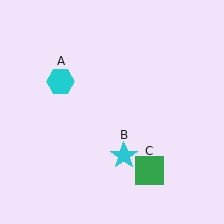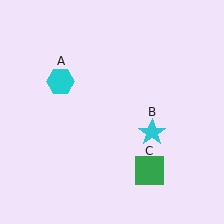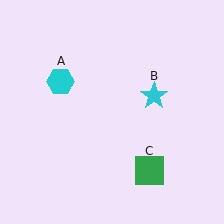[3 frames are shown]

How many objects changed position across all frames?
1 object changed position: cyan star (object B).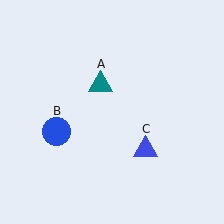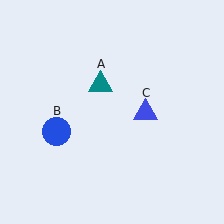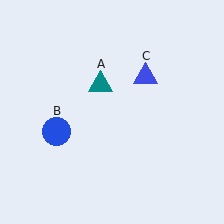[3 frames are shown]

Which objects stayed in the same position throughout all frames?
Teal triangle (object A) and blue circle (object B) remained stationary.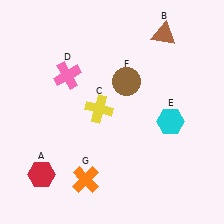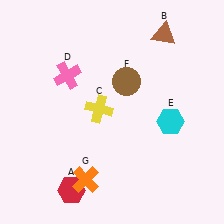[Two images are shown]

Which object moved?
The red hexagon (A) moved right.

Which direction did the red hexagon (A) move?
The red hexagon (A) moved right.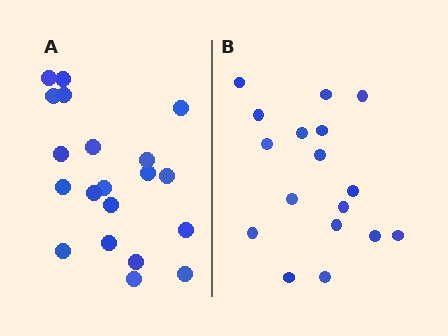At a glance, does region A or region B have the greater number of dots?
Region A (the left region) has more dots.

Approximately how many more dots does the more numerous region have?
Region A has just a few more — roughly 2 or 3 more dots than region B.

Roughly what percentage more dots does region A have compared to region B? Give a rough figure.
About 20% more.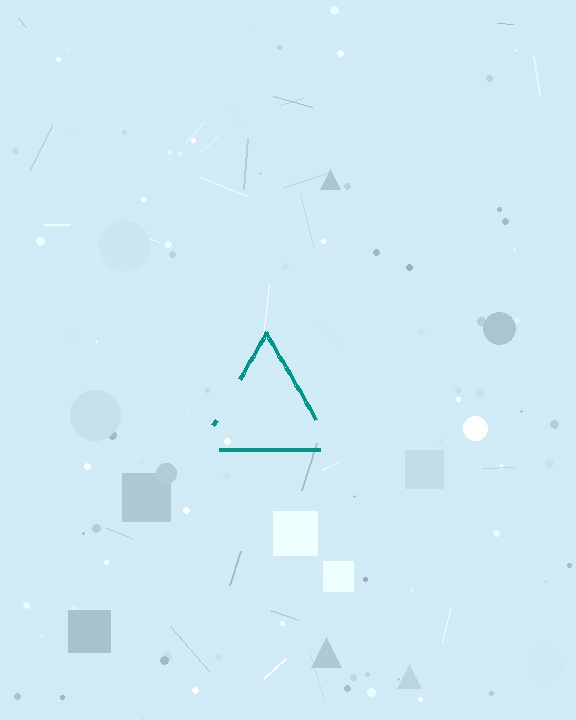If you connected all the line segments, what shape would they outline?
They would outline a triangle.